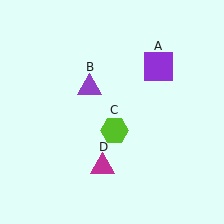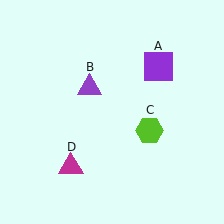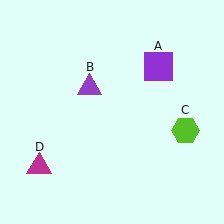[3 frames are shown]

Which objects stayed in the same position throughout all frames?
Purple square (object A) and purple triangle (object B) remained stationary.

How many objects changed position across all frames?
2 objects changed position: lime hexagon (object C), magenta triangle (object D).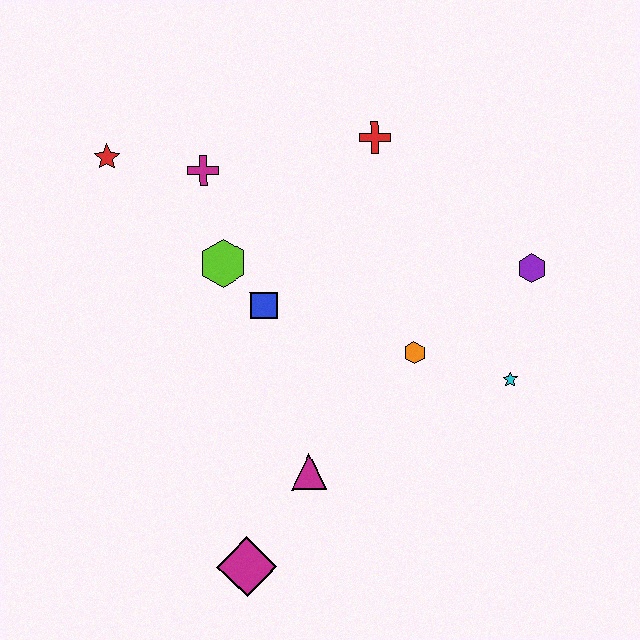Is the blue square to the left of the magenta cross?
No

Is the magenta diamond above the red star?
No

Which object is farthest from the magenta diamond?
The red cross is farthest from the magenta diamond.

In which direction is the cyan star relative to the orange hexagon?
The cyan star is to the right of the orange hexagon.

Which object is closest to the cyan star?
The orange hexagon is closest to the cyan star.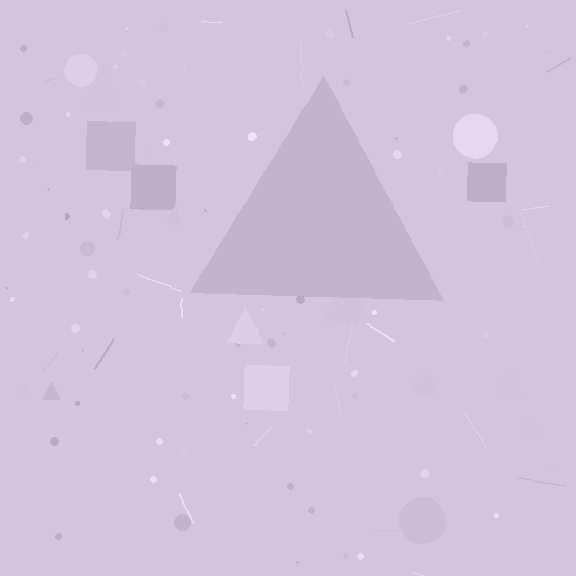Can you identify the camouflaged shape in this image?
The camouflaged shape is a triangle.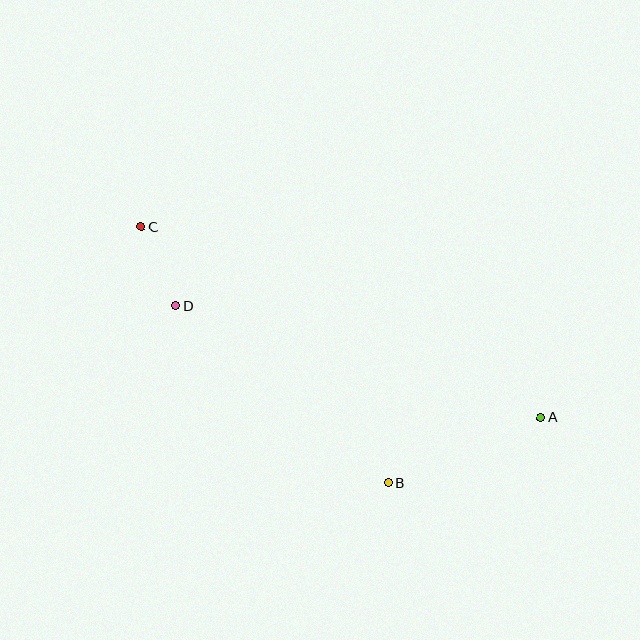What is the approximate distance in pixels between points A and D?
The distance between A and D is approximately 381 pixels.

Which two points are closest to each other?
Points C and D are closest to each other.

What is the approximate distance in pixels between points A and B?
The distance between A and B is approximately 166 pixels.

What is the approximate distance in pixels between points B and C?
The distance between B and C is approximately 356 pixels.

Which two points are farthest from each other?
Points A and C are farthest from each other.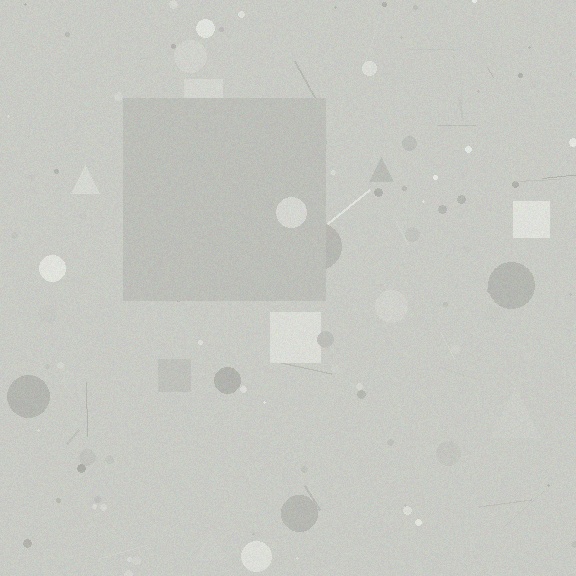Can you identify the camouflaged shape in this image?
The camouflaged shape is a square.